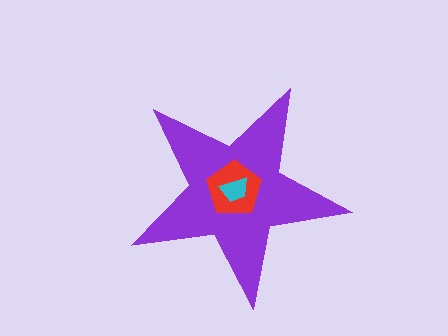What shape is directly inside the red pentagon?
The cyan trapezoid.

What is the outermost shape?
The purple star.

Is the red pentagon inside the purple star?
Yes.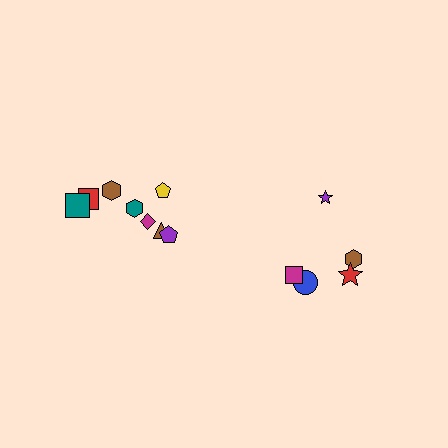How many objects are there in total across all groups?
There are 13 objects.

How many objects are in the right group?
There are 5 objects.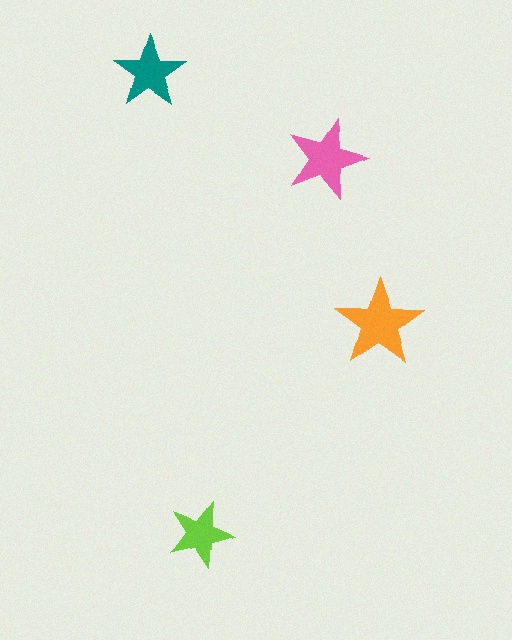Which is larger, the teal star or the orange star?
The orange one.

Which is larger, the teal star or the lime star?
The teal one.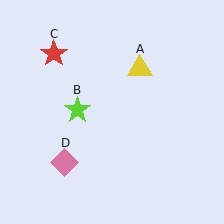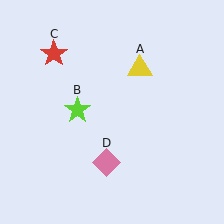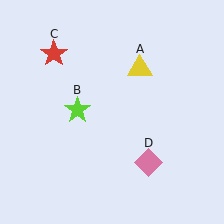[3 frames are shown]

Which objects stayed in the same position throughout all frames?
Yellow triangle (object A) and lime star (object B) and red star (object C) remained stationary.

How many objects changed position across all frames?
1 object changed position: pink diamond (object D).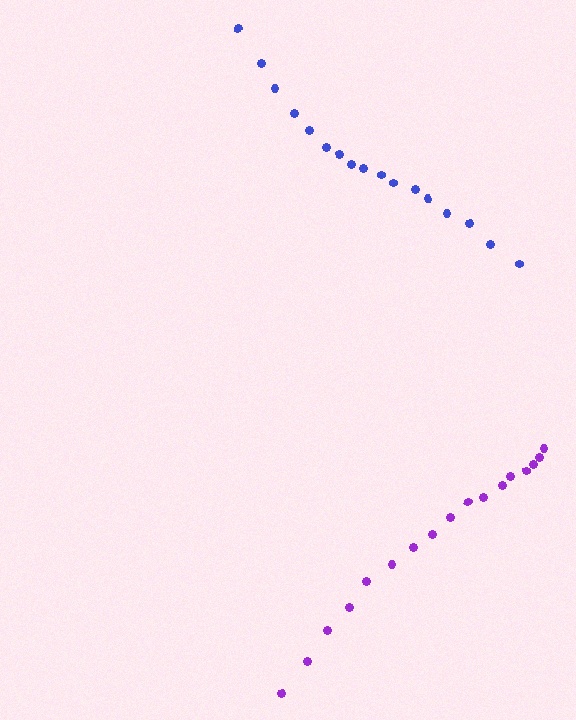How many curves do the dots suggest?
There are 2 distinct paths.